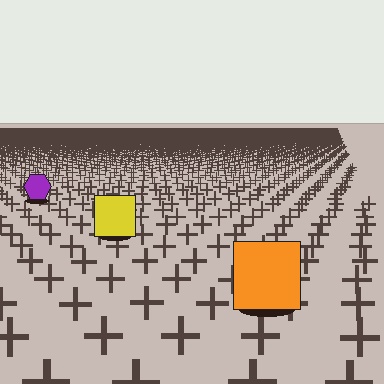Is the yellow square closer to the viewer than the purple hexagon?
Yes. The yellow square is closer — you can tell from the texture gradient: the ground texture is coarser near it.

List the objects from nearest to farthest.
From nearest to farthest: the orange square, the yellow square, the purple hexagon.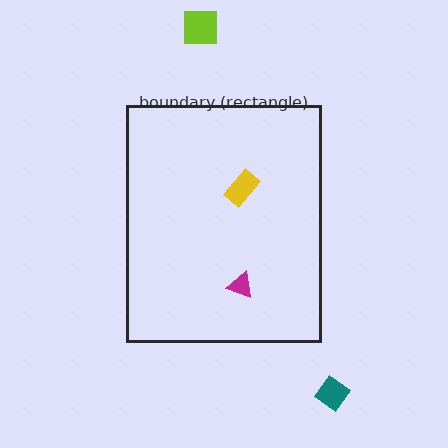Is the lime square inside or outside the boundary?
Outside.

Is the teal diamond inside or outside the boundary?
Outside.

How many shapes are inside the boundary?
2 inside, 2 outside.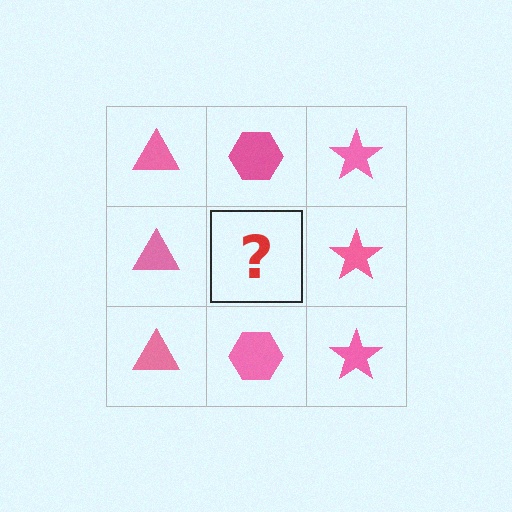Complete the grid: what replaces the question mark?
The question mark should be replaced with a pink hexagon.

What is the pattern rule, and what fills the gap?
The rule is that each column has a consistent shape. The gap should be filled with a pink hexagon.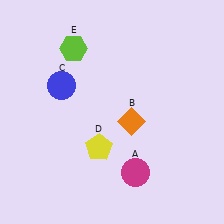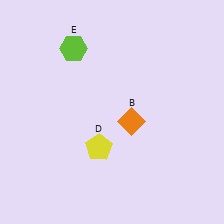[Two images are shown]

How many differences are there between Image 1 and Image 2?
There are 2 differences between the two images.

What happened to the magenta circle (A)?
The magenta circle (A) was removed in Image 2. It was in the bottom-right area of Image 1.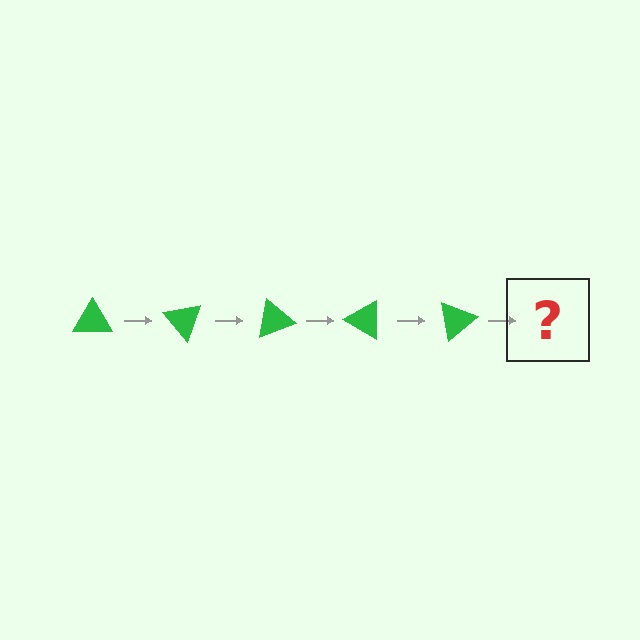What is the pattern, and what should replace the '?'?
The pattern is that the triangle rotates 50 degrees each step. The '?' should be a green triangle rotated 250 degrees.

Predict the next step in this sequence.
The next step is a green triangle rotated 250 degrees.